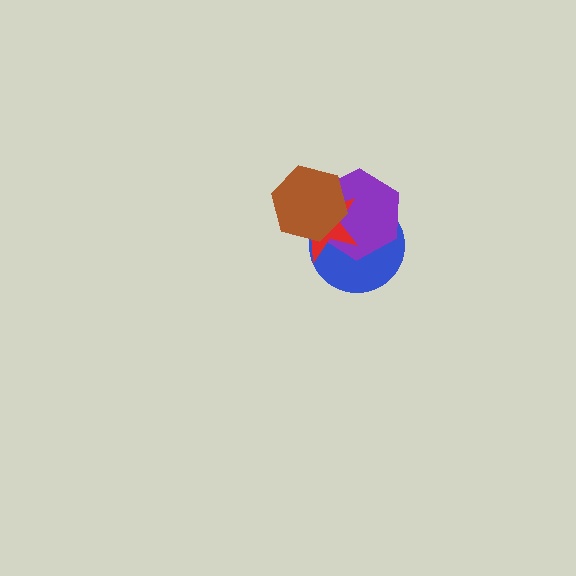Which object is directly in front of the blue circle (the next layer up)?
The purple hexagon is directly in front of the blue circle.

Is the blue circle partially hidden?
Yes, it is partially covered by another shape.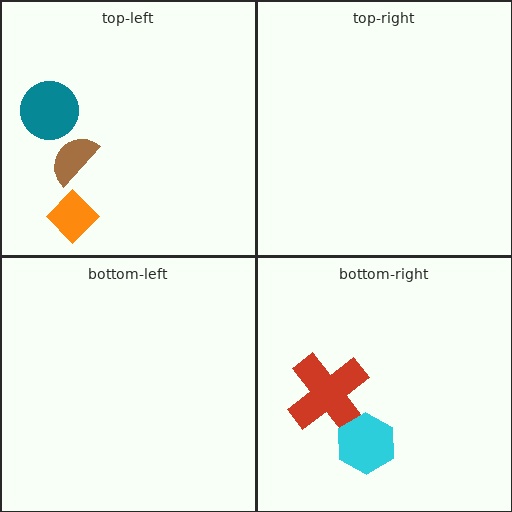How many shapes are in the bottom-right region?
2.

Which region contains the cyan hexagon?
The bottom-right region.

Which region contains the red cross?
The bottom-right region.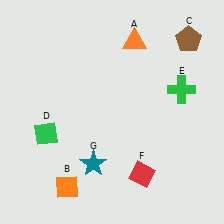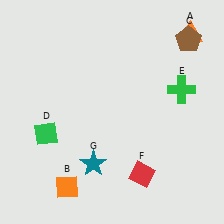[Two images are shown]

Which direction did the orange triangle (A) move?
The orange triangle (A) moved right.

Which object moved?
The orange triangle (A) moved right.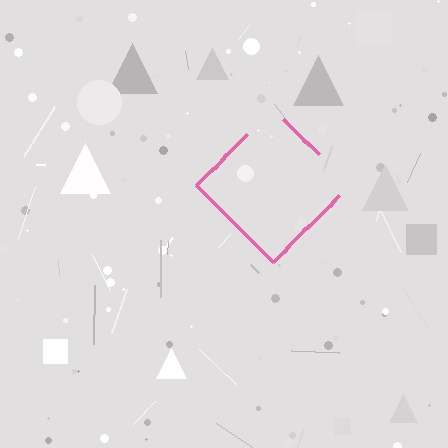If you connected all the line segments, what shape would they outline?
They would outline a diamond.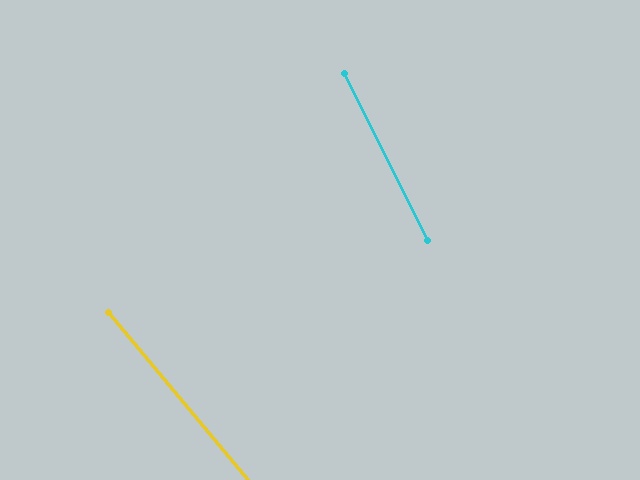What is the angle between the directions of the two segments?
Approximately 13 degrees.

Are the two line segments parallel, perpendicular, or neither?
Neither parallel nor perpendicular — they differ by about 13°.